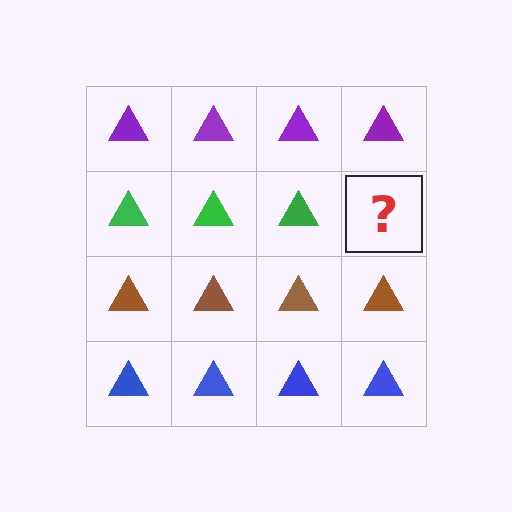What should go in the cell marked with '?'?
The missing cell should contain a green triangle.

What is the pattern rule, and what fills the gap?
The rule is that each row has a consistent color. The gap should be filled with a green triangle.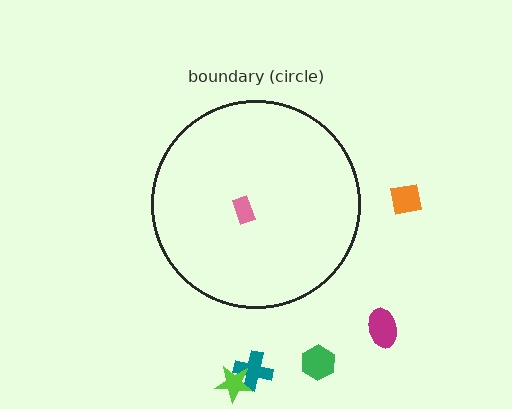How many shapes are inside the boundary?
1 inside, 5 outside.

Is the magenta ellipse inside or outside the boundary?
Outside.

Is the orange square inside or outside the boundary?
Outside.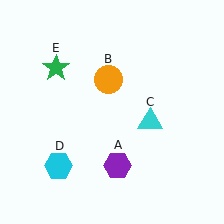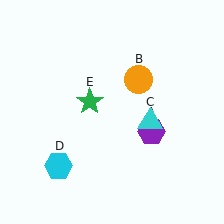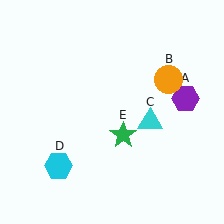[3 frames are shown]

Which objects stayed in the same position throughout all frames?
Cyan triangle (object C) and cyan hexagon (object D) remained stationary.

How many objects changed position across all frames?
3 objects changed position: purple hexagon (object A), orange circle (object B), green star (object E).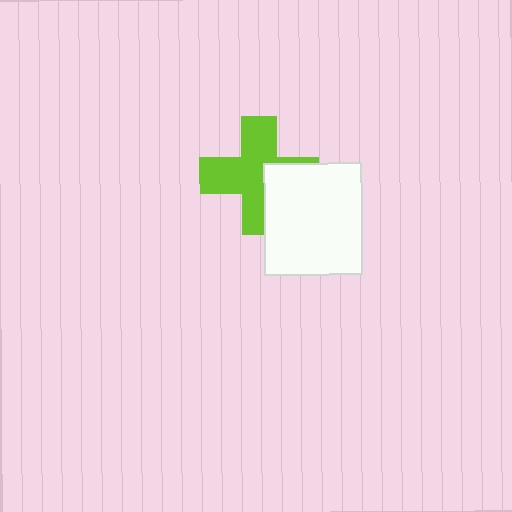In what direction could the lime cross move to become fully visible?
The lime cross could move left. That would shift it out from behind the white rectangle entirely.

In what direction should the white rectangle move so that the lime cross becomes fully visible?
The white rectangle should move right. That is the shortest direction to clear the overlap and leave the lime cross fully visible.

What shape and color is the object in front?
The object in front is a white rectangle.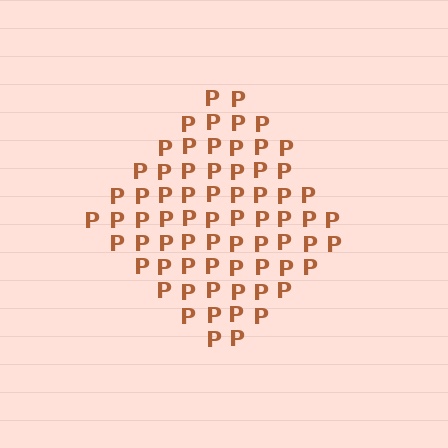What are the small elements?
The small elements are letter P's.